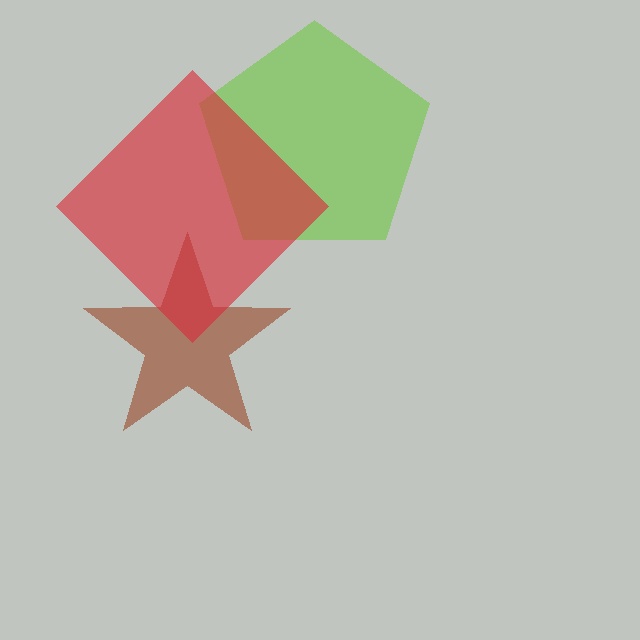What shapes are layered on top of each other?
The layered shapes are: a lime pentagon, a brown star, a red diamond.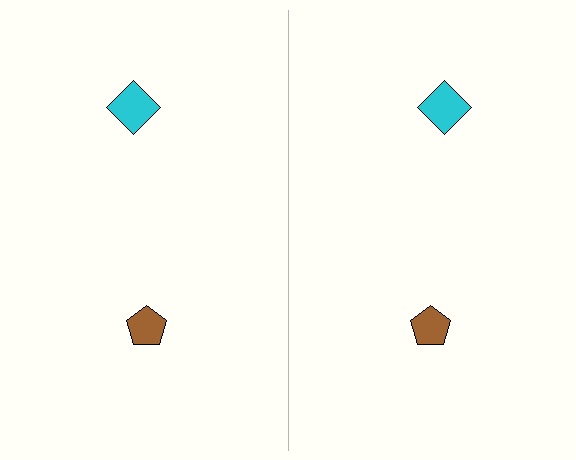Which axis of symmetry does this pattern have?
The pattern has a vertical axis of symmetry running through the center of the image.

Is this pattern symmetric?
Yes, this pattern has bilateral (reflection) symmetry.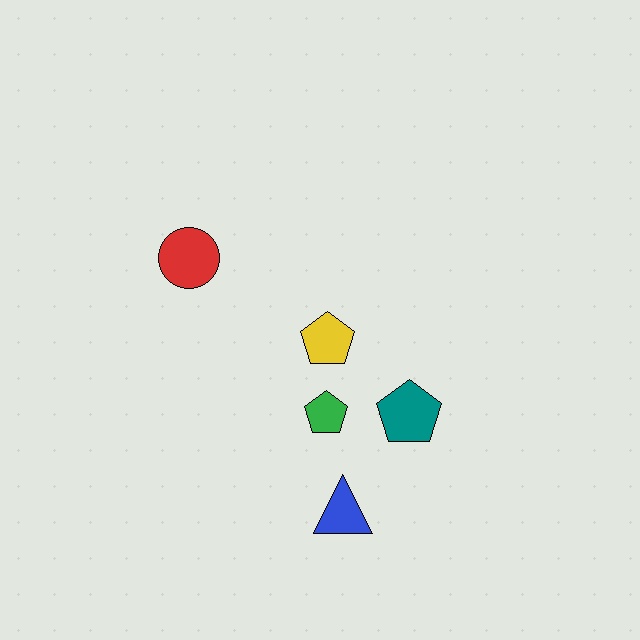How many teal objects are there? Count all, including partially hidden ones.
There is 1 teal object.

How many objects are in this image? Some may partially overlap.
There are 5 objects.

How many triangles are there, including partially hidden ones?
There is 1 triangle.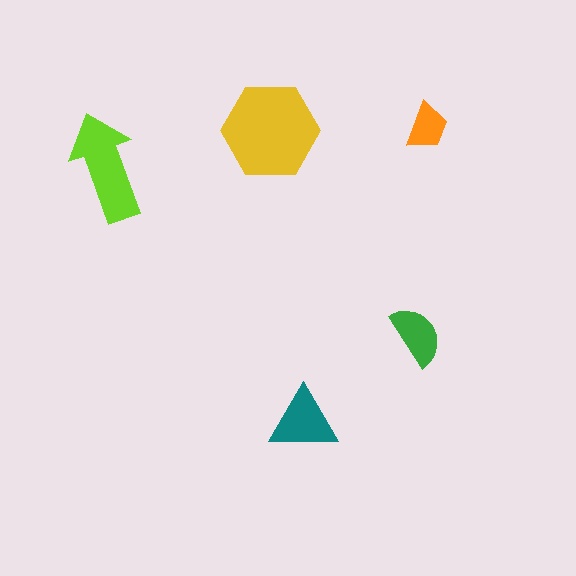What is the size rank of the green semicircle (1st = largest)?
4th.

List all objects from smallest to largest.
The orange trapezoid, the green semicircle, the teal triangle, the lime arrow, the yellow hexagon.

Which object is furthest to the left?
The lime arrow is leftmost.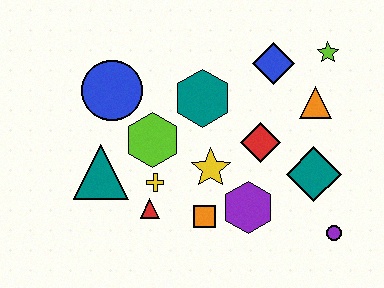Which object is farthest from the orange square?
The lime star is farthest from the orange square.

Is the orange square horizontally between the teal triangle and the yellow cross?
No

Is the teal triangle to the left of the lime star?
Yes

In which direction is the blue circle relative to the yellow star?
The blue circle is to the left of the yellow star.